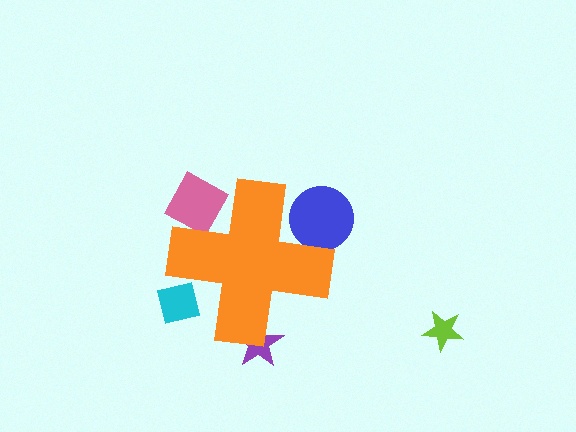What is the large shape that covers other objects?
An orange cross.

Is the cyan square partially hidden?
Yes, the cyan square is partially hidden behind the orange cross.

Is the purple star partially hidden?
Yes, the purple star is partially hidden behind the orange cross.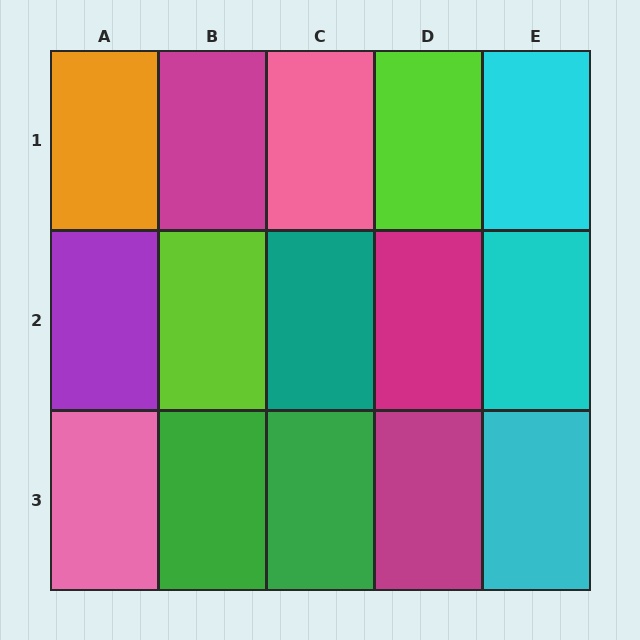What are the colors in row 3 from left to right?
Pink, green, green, magenta, cyan.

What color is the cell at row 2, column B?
Lime.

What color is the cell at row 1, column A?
Orange.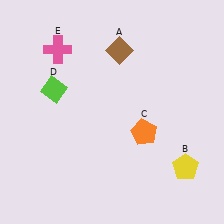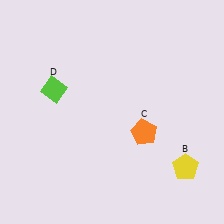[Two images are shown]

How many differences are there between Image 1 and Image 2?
There are 2 differences between the two images.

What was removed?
The brown diamond (A), the pink cross (E) were removed in Image 2.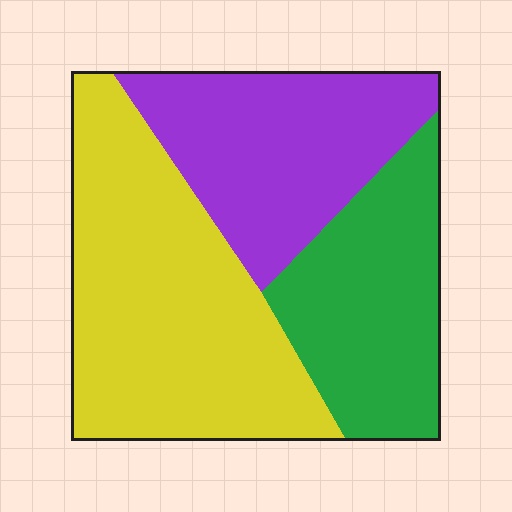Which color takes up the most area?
Yellow, at roughly 45%.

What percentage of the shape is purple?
Purple covers 29% of the shape.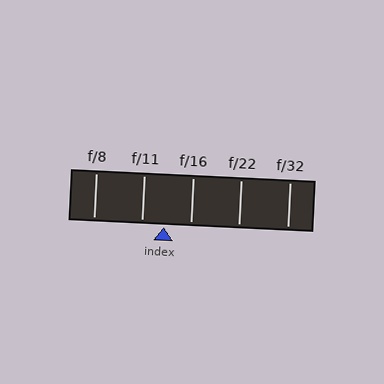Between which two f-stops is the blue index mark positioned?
The index mark is between f/11 and f/16.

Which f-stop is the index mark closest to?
The index mark is closest to f/11.